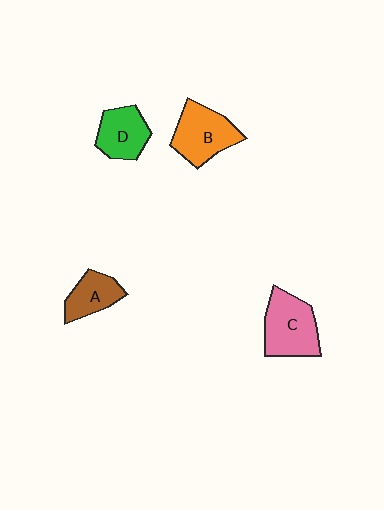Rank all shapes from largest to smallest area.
From largest to smallest: C (pink), B (orange), D (green), A (brown).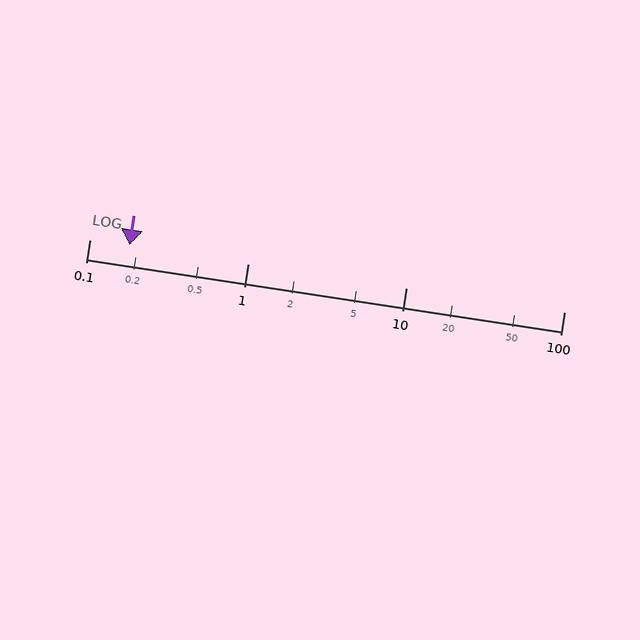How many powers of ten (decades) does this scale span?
The scale spans 3 decades, from 0.1 to 100.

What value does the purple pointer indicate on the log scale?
The pointer indicates approximately 0.18.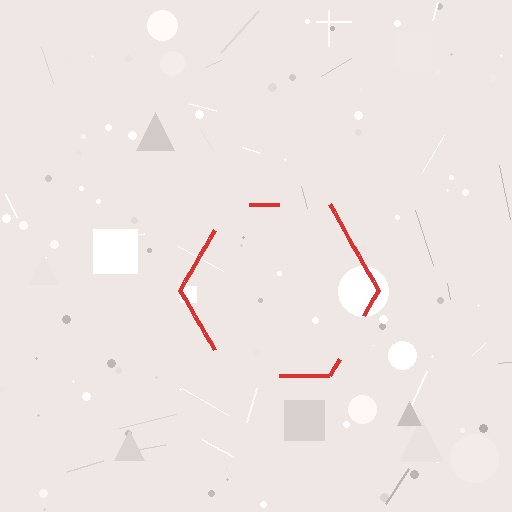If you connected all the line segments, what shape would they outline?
They would outline a hexagon.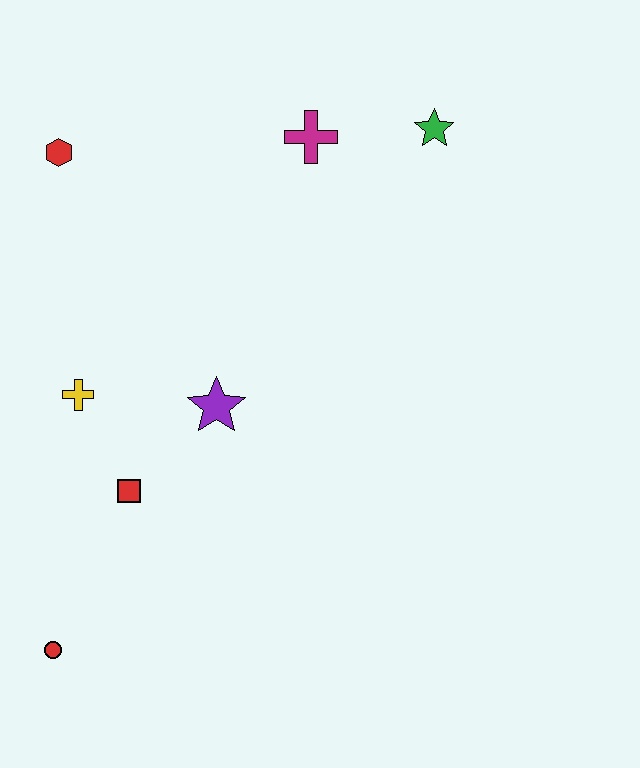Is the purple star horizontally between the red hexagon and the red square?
No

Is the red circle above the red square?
No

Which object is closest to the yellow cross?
The red square is closest to the yellow cross.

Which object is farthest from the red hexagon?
The red circle is farthest from the red hexagon.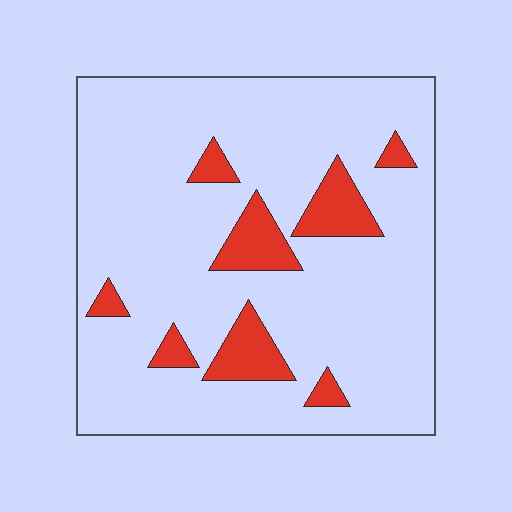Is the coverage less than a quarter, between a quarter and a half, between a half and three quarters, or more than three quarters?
Less than a quarter.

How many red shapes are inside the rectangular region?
8.